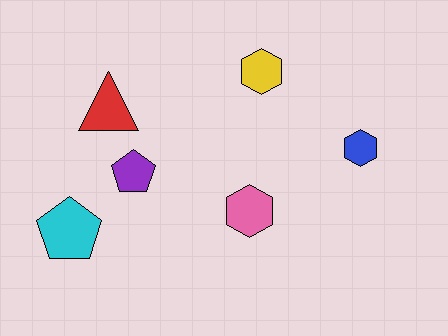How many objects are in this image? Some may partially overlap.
There are 6 objects.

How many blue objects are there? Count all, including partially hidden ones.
There is 1 blue object.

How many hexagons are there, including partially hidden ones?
There are 3 hexagons.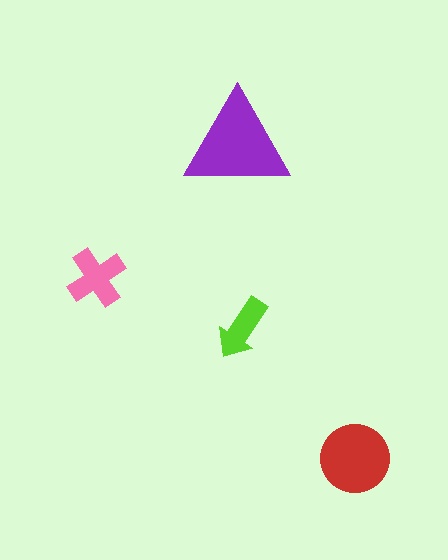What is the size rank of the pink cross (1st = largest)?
3rd.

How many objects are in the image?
There are 4 objects in the image.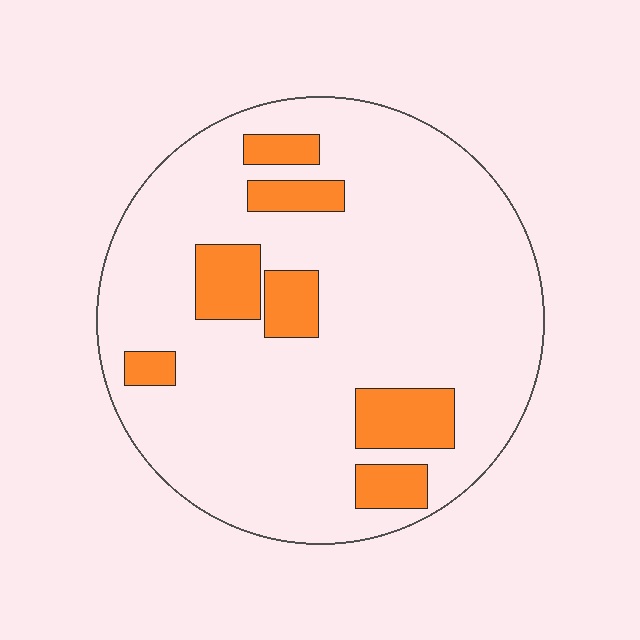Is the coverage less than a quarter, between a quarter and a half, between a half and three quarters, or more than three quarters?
Less than a quarter.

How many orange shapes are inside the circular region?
7.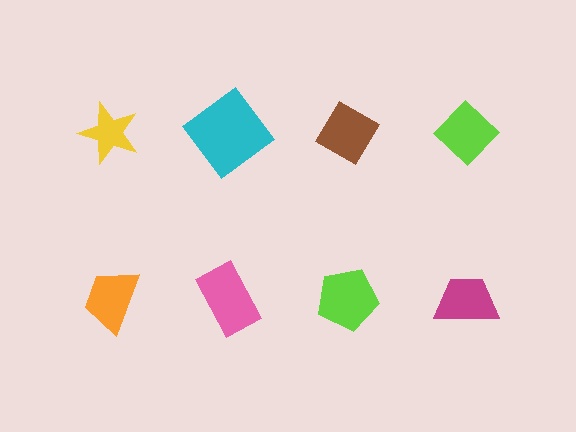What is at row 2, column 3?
A lime pentagon.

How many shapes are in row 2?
4 shapes.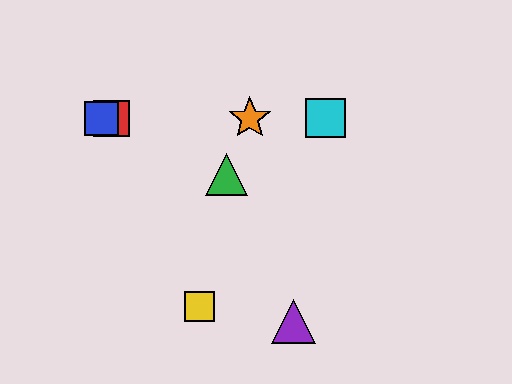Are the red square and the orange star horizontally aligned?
Yes, both are at y≈118.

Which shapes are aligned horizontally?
The red square, the blue square, the orange star, the cyan square are aligned horizontally.